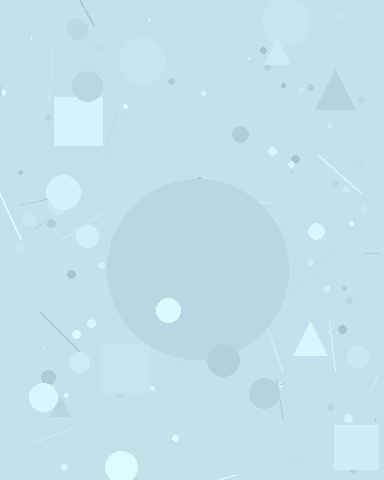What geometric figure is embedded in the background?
A circle is embedded in the background.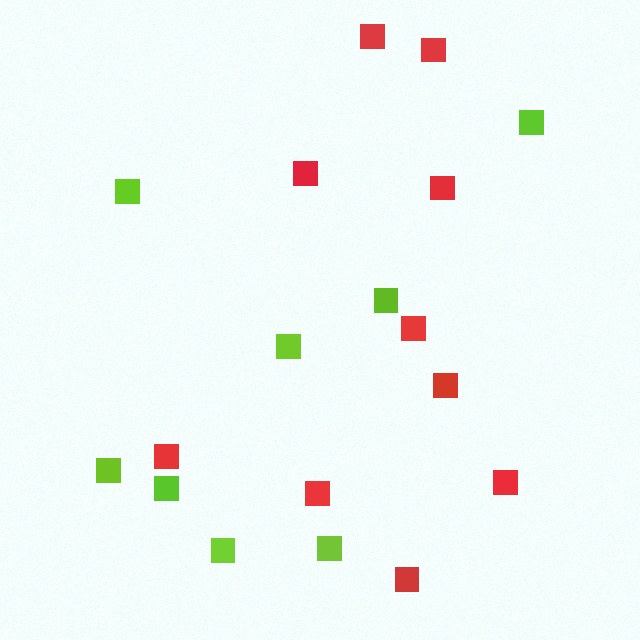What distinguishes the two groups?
There are 2 groups: one group of red squares (10) and one group of lime squares (8).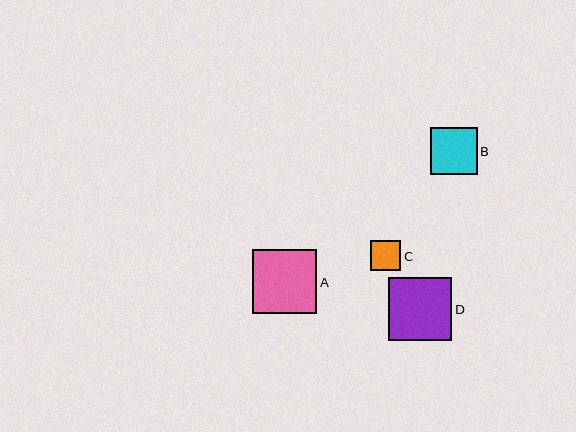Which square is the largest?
Square A is the largest with a size of approximately 64 pixels.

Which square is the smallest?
Square C is the smallest with a size of approximately 30 pixels.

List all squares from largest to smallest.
From largest to smallest: A, D, B, C.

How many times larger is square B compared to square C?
Square B is approximately 1.6 times the size of square C.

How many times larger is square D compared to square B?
Square D is approximately 1.3 times the size of square B.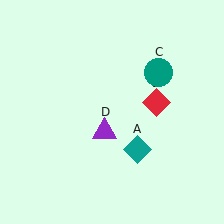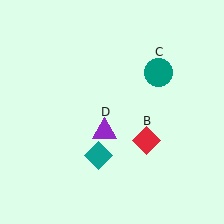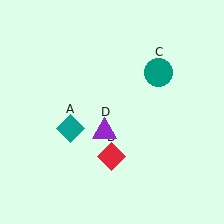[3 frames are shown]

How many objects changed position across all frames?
2 objects changed position: teal diamond (object A), red diamond (object B).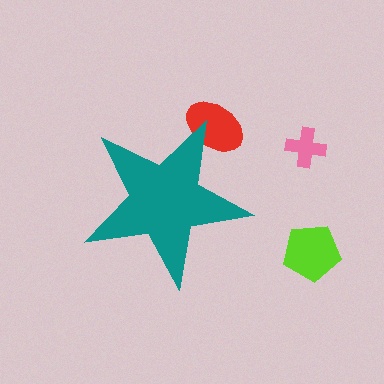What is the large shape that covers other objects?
A teal star.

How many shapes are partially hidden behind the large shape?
1 shape is partially hidden.